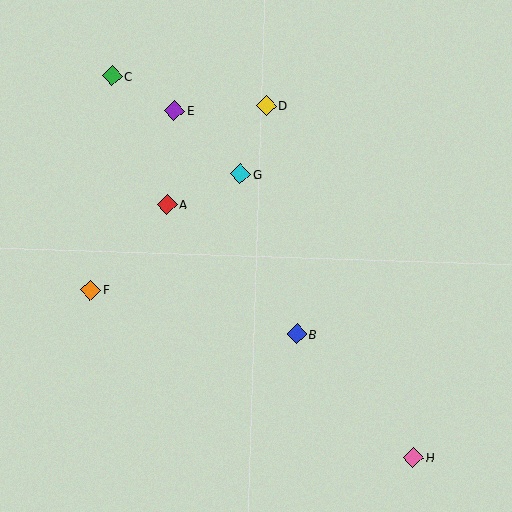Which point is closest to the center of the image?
Point G at (240, 174) is closest to the center.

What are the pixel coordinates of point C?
Point C is at (112, 76).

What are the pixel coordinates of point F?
Point F is at (91, 290).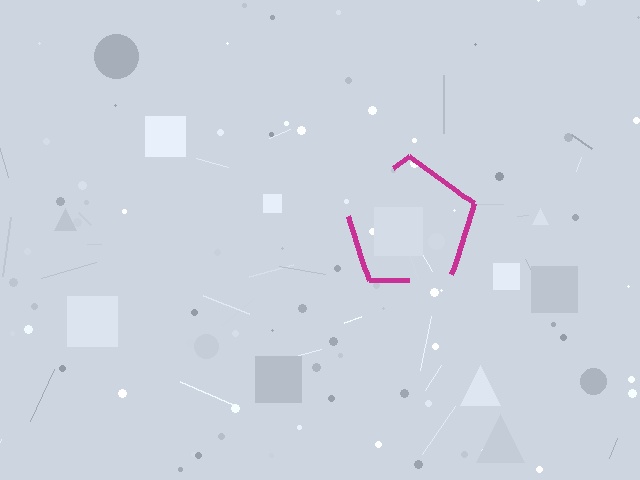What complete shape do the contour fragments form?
The contour fragments form a pentagon.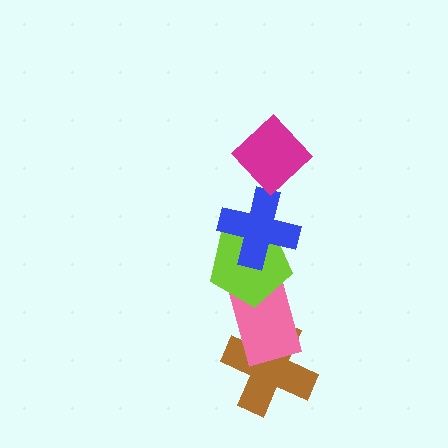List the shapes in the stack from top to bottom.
From top to bottom: the magenta diamond, the blue cross, the lime pentagon, the pink rectangle, the brown cross.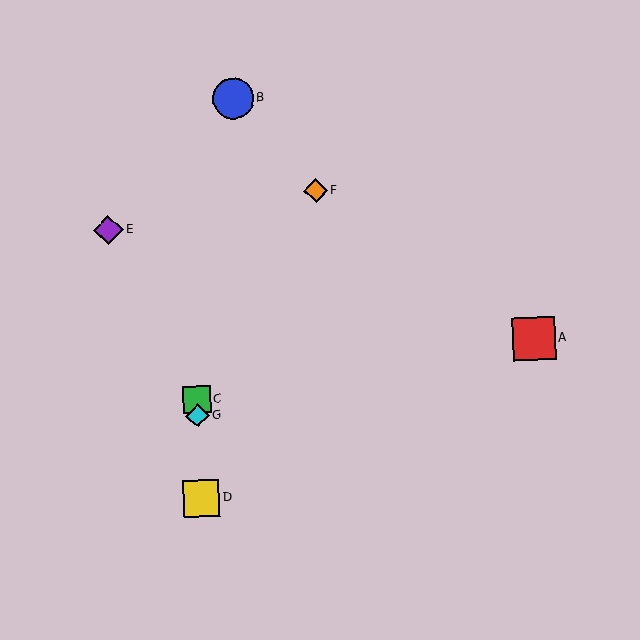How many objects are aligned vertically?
3 objects (C, D, G) are aligned vertically.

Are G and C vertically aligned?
Yes, both are at x≈198.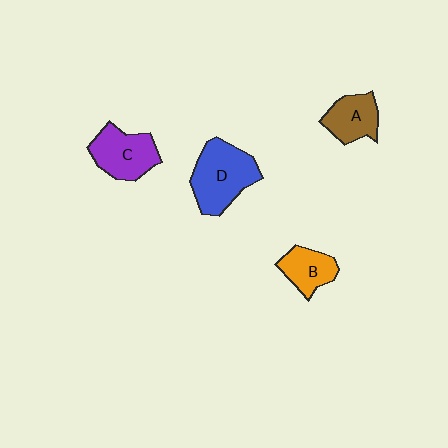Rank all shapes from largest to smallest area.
From largest to smallest: D (blue), C (purple), A (brown), B (orange).